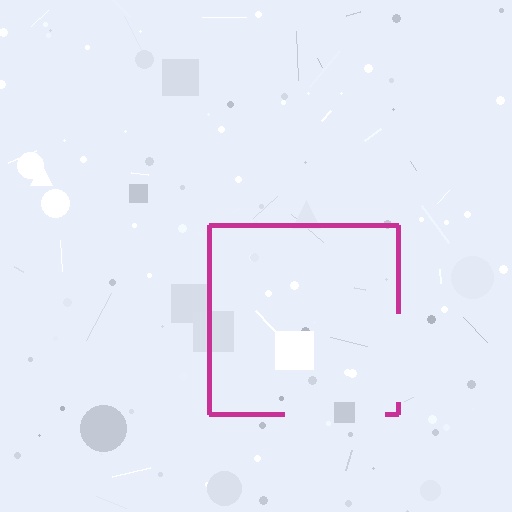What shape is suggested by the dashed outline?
The dashed outline suggests a square.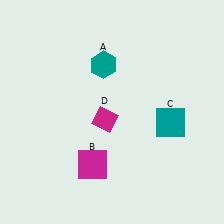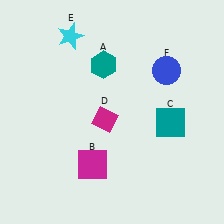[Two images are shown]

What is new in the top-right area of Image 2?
A blue circle (F) was added in the top-right area of Image 2.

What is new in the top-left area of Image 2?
A cyan star (E) was added in the top-left area of Image 2.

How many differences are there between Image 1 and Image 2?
There are 2 differences between the two images.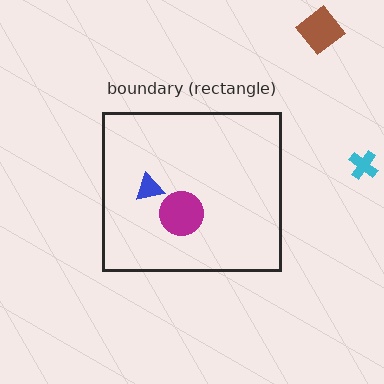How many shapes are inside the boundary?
2 inside, 2 outside.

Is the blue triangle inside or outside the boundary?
Inside.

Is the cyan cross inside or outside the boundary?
Outside.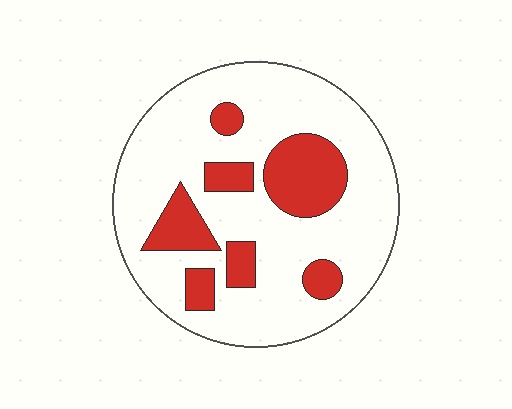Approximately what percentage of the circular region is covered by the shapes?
Approximately 25%.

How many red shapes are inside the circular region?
7.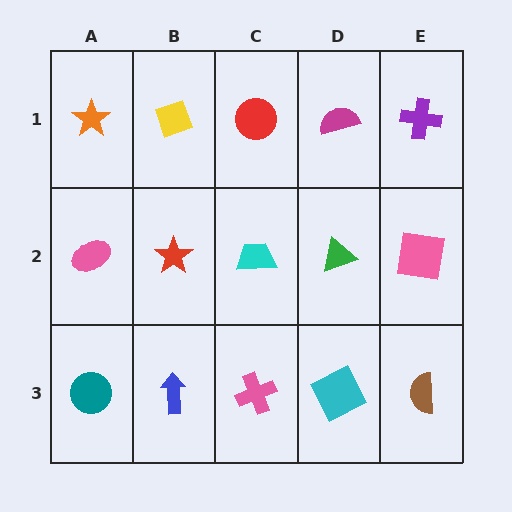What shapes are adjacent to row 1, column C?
A cyan trapezoid (row 2, column C), a yellow diamond (row 1, column B), a magenta semicircle (row 1, column D).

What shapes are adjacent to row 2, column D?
A magenta semicircle (row 1, column D), a cyan square (row 3, column D), a cyan trapezoid (row 2, column C), a pink square (row 2, column E).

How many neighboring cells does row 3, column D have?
3.